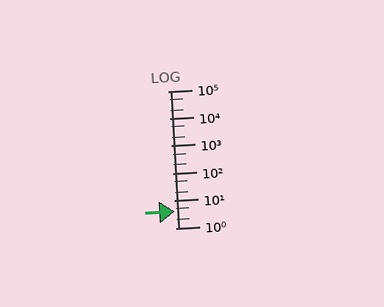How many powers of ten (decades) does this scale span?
The scale spans 5 decades, from 1 to 100000.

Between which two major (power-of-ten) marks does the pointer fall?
The pointer is between 1 and 10.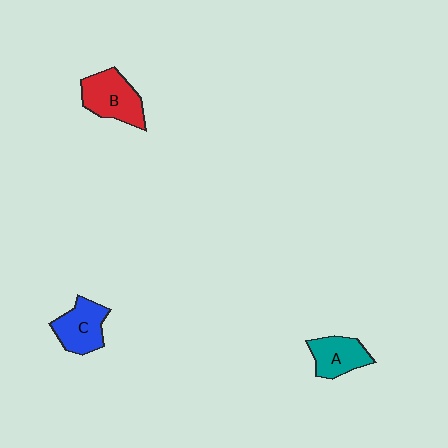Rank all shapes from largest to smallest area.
From largest to smallest: B (red), C (blue), A (teal).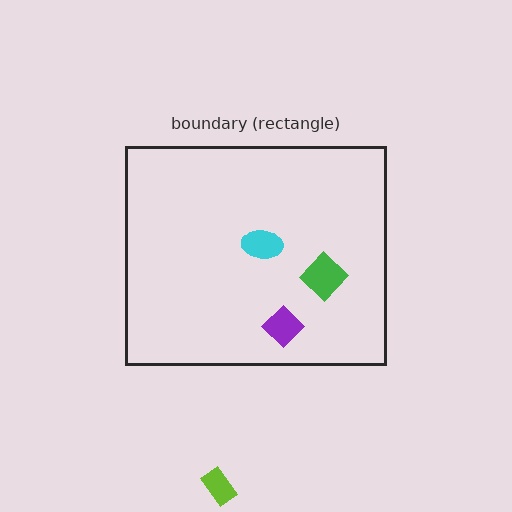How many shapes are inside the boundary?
3 inside, 1 outside.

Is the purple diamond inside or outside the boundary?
Inside.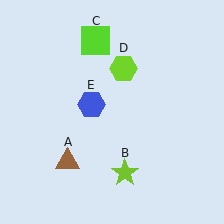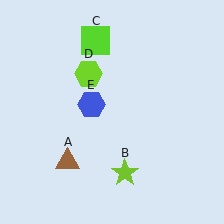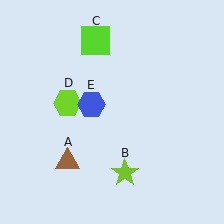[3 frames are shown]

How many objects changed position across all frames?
1 object changed position: lime hexagon (object D).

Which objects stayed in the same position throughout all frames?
Brown triangle (object A) and lime star (object B) and lime square (object C) and blue hexagon (object E) remained stationary.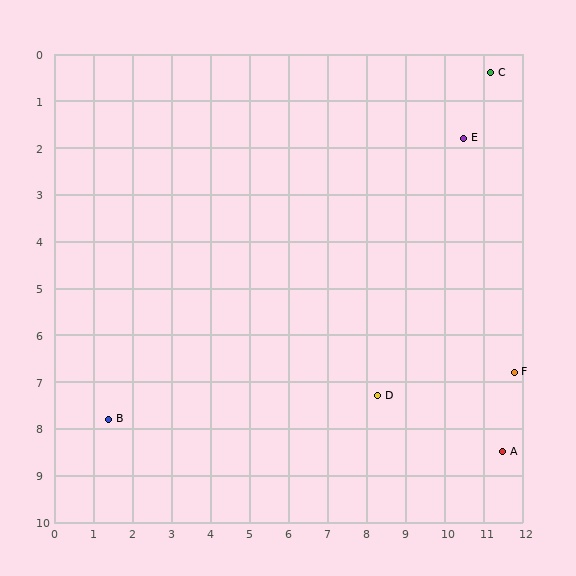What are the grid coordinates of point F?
Point F is at approximately (11.8, 6.8).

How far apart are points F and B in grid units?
Points F and B are about 10.4 grid units apart.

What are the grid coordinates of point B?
Point B is at approximately (1.4, 7.8).